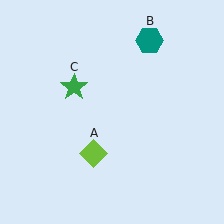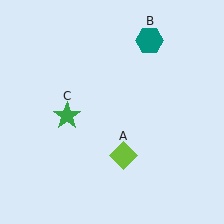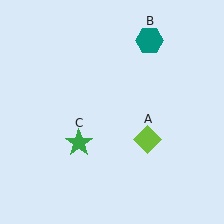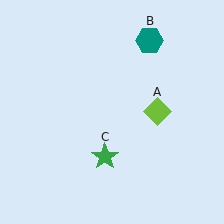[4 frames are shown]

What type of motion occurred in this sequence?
The lime diamond (object A), green star (object C) rotated counterclockwise around the center of the scene.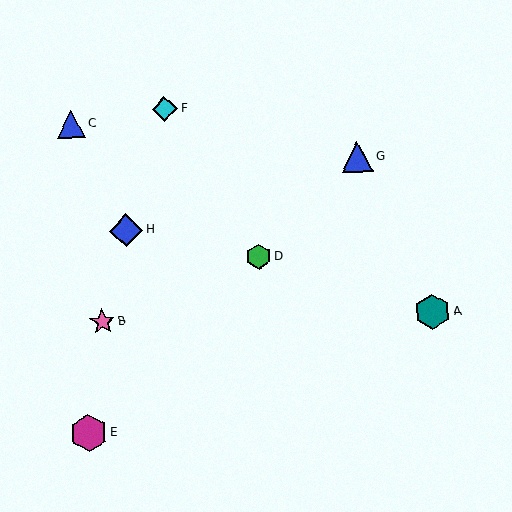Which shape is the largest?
The magenta hexagon (labeled E) is the largest.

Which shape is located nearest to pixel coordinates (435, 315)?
The teal hexagon (labeled A) at (432, 312) is nearest to that location.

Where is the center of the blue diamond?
The center of the blue diamond is at (126, 231).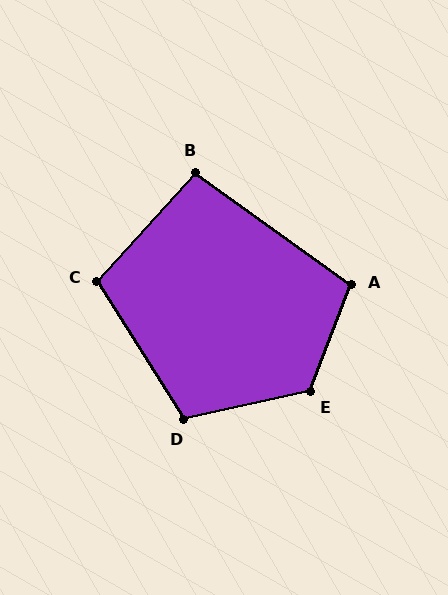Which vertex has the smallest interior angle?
B, at approximately 96 degrees.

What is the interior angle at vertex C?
Approximately 106 degrees (obtuse).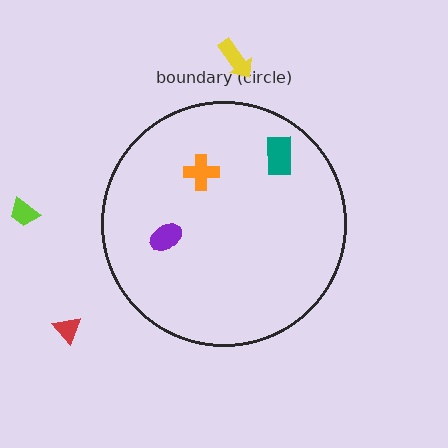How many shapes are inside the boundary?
3 inside, 3 outside.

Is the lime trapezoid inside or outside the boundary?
Outside.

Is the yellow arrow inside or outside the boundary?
Outside.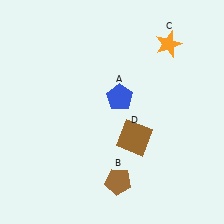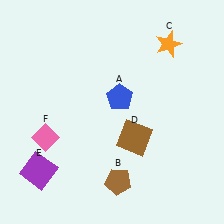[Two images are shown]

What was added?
A purple square (E), a pink diamond (F) were added in Image 2.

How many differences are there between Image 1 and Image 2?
There are 2 differences between the two images.